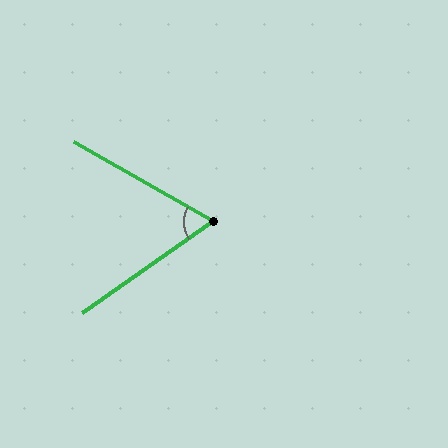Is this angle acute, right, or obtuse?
It is acute.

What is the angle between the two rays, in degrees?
Approximately 65 degrees.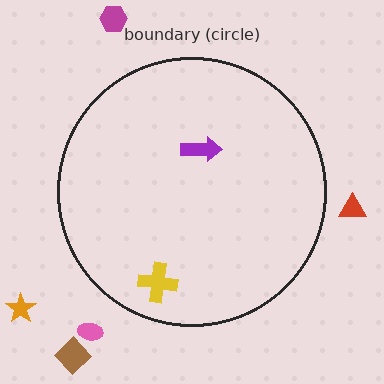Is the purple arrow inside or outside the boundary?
Inside.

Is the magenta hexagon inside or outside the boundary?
Outside.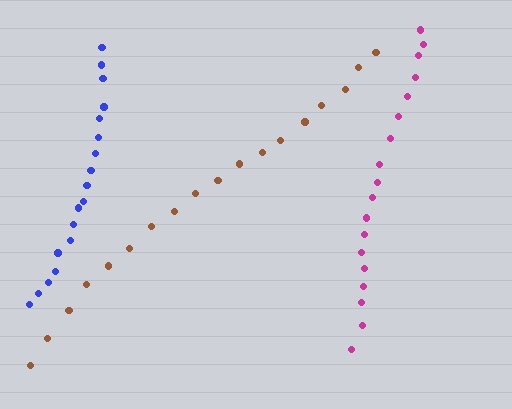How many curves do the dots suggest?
There are 3 distinct paths.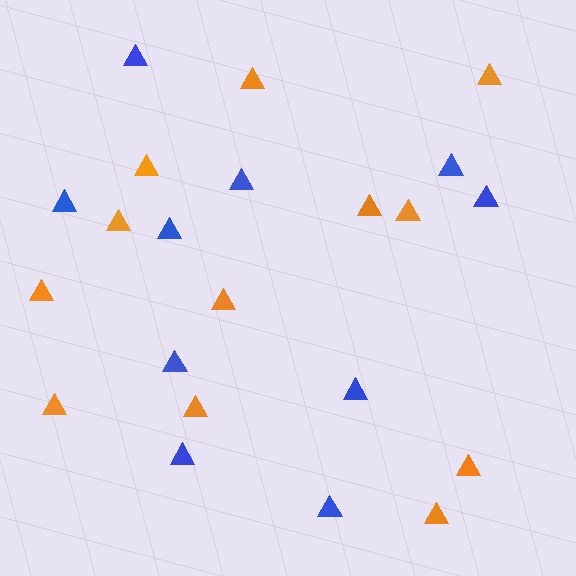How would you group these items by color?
There are 2 groups: one group of orange triangles (12) and one group of blue triangles (10).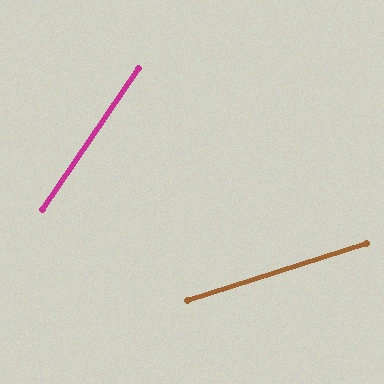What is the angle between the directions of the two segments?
Approximately 38 degrees.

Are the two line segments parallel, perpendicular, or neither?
Neither parallel nor perpendicular — they differ by about 38°.